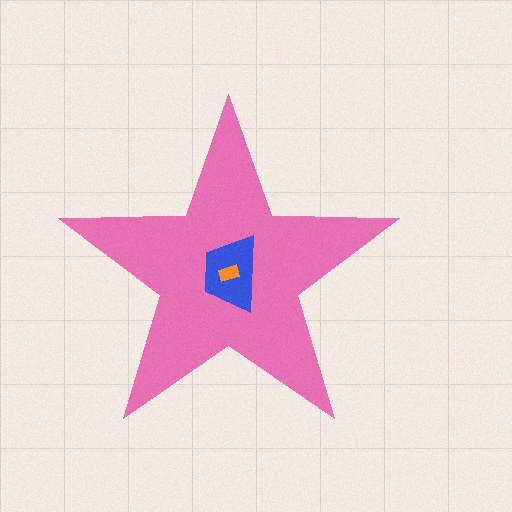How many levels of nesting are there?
3.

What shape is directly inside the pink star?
The blue trapezoid.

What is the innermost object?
The orange rectangle.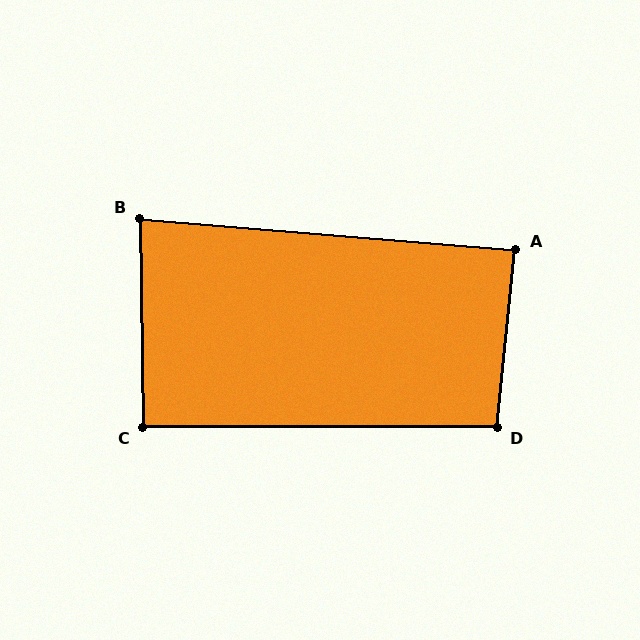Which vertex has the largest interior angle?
D, at approximately 96 degrees.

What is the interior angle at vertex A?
Approximately 89 degrees (approximately right).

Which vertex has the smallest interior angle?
B, at approximately 84 degrees.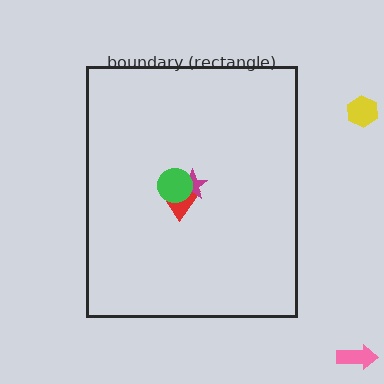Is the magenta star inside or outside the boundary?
Inside.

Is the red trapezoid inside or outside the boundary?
Inside.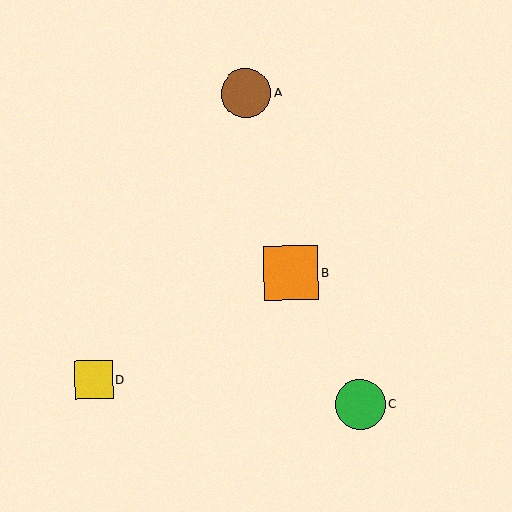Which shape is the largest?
The orange square (labeled B) is the largest.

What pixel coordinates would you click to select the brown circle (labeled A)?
Click at (246, 93) to select the brown circle A.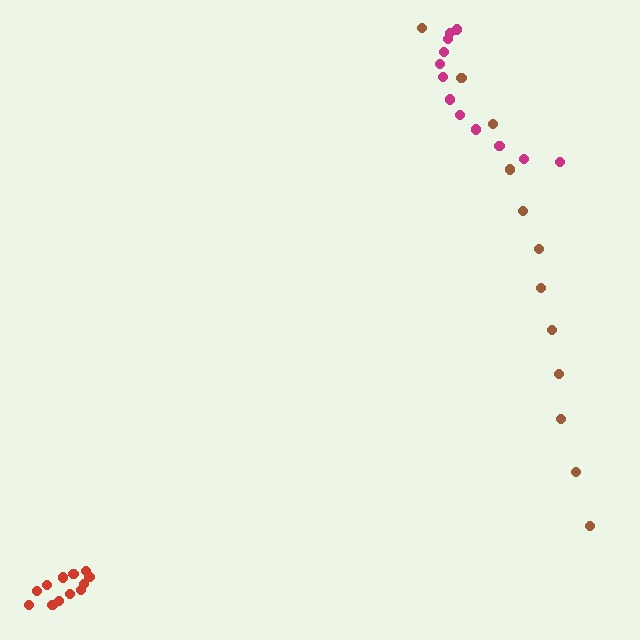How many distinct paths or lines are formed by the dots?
There are 3 distinct paths.